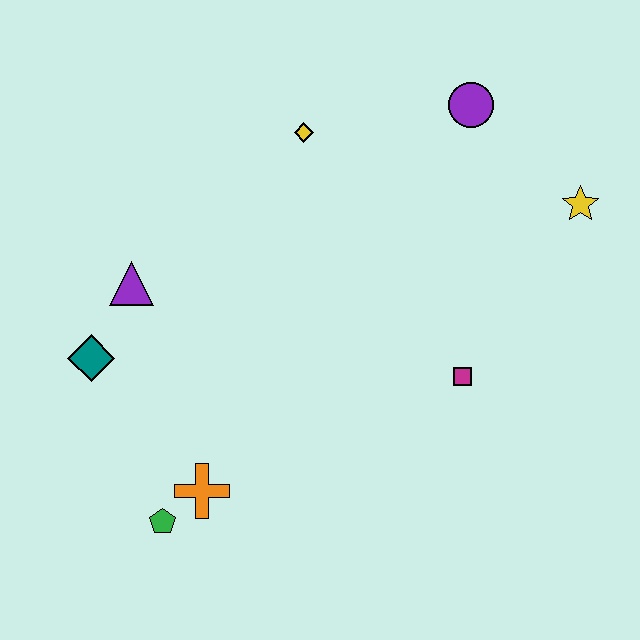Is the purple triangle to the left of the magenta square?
Yes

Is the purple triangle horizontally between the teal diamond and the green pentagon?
Yes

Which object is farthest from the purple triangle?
The yellow star is farthest from the purple triangle.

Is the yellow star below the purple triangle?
No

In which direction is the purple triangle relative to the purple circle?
The purple triangle is to the left of the purple circle.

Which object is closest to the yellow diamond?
The purple circle is closest to the yellow diamond.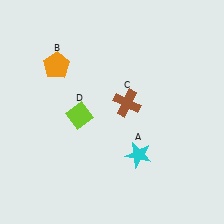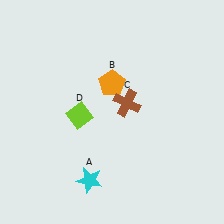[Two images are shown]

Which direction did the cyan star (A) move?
The cyan star (A) moved left.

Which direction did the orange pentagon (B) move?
The orange pentagon (B) moved right.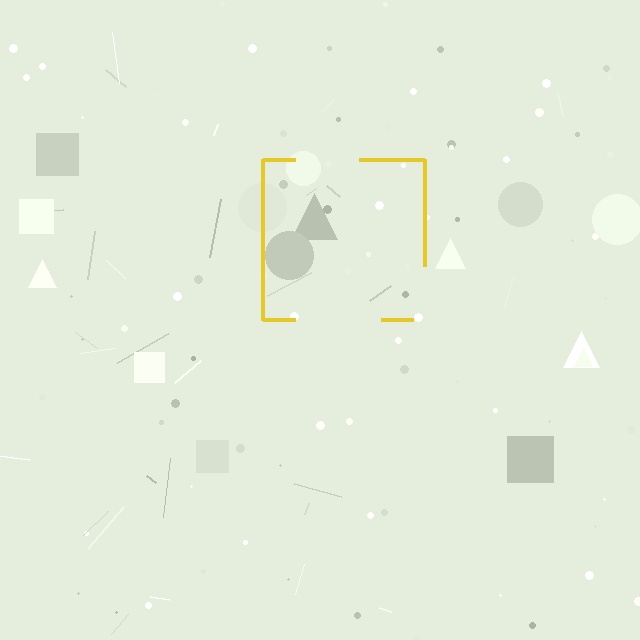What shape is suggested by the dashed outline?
The dashed outline suggests a square.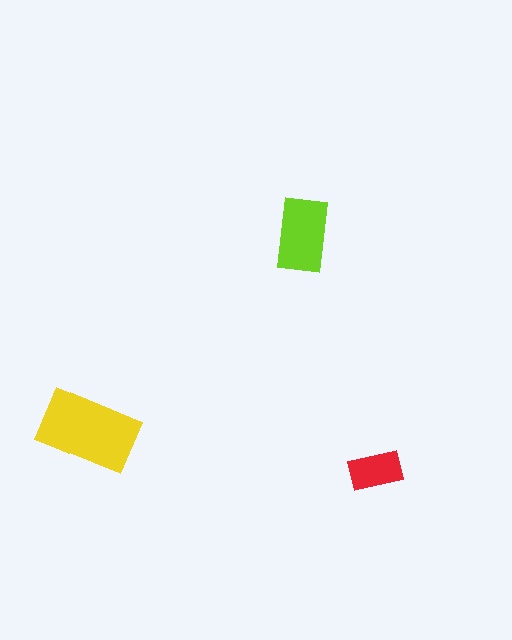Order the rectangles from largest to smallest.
the yellow one, the lime one, the red one.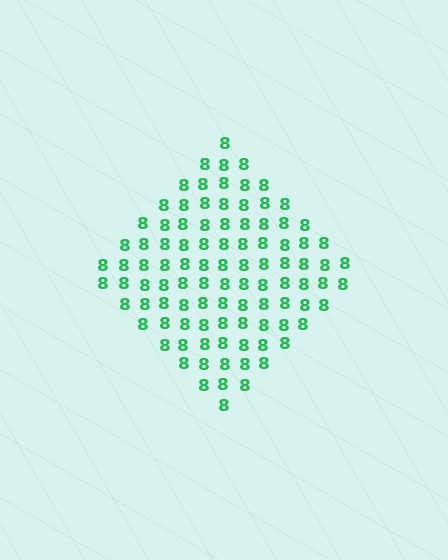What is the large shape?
The large shape is a diamond.